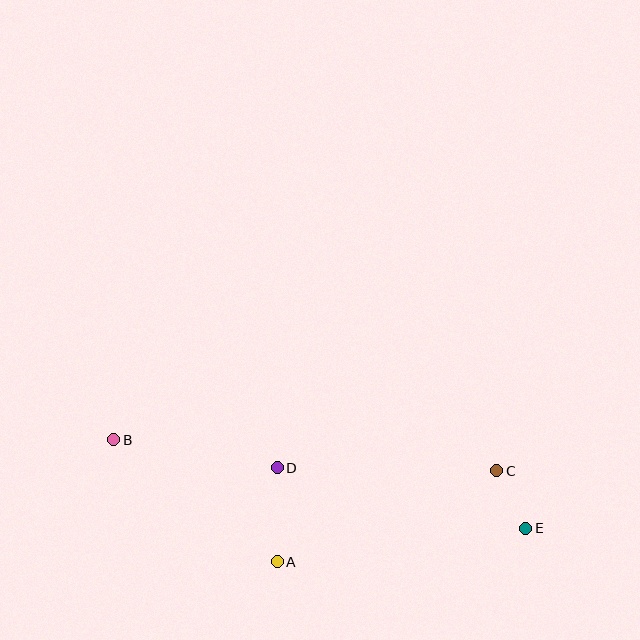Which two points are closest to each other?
Points C and E are closest to each other.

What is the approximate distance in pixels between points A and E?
The distance between A and E is approximately 251 pixels.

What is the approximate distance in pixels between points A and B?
The distance between A and B is approximately 204 pixels.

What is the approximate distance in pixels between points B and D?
The distance between B and D is approximately 166 pixels.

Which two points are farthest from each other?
Points B and E are farthest from each other.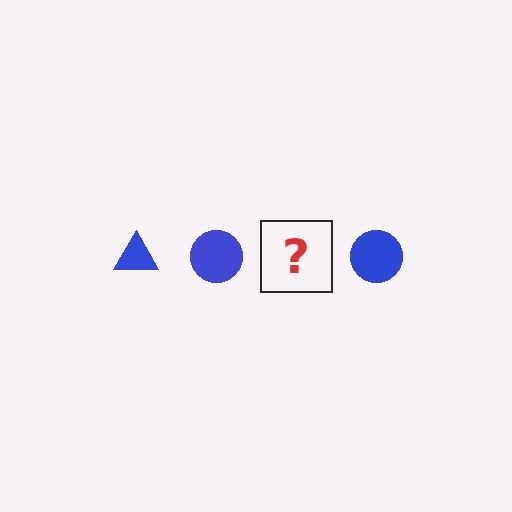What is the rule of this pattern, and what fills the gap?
The rule is that the pattern cycles through triangle, circle shapes in blue. The gap should be filled with a blue triangle.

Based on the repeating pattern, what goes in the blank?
The blank should be a blue triangle.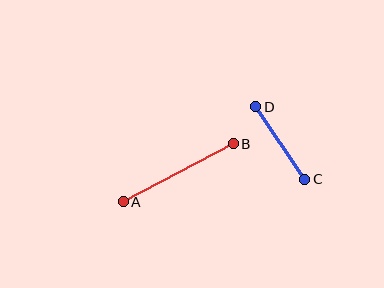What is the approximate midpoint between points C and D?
The midpoint is at approximately (280, 143) pixels.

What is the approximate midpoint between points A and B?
The midpoint is at approximately (178, 173) pixels.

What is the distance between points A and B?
The distance is approximately 124 pixels.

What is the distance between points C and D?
The distance is approximately 87 pixels.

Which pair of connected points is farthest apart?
Points A and B are farthest apart.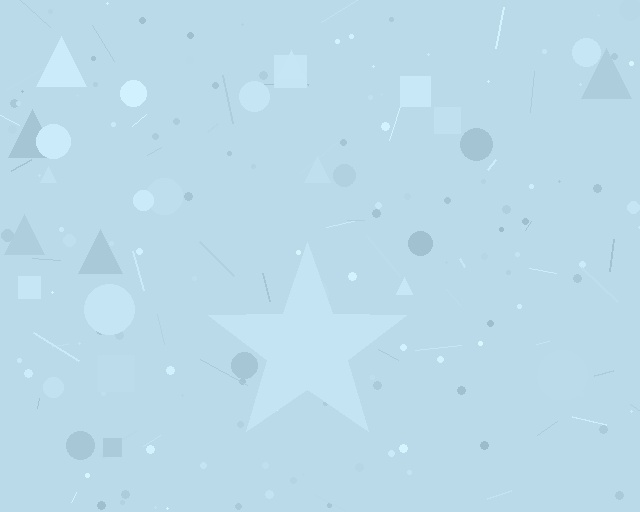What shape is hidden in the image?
A star is hidden in the image.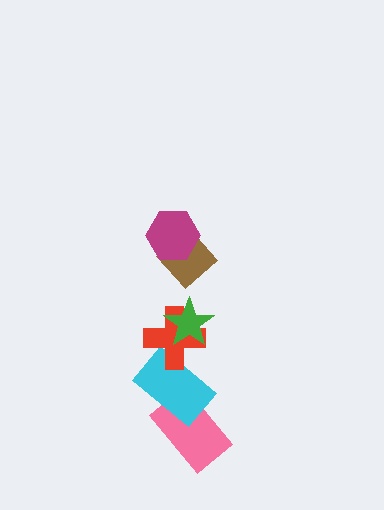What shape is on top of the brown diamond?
The magenta hexagon is on top of the brown diamond.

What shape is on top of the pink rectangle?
The cyan rectangle is on top of the pink rectangle.